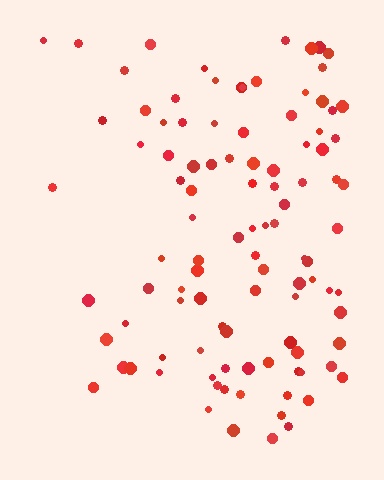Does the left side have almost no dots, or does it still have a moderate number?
Still a moderate number, just noticeably fewer than the right.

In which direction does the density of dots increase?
From left to right, with the right side densest.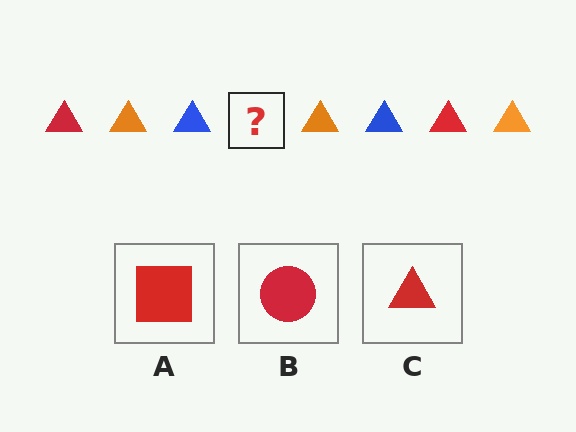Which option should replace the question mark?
Option C.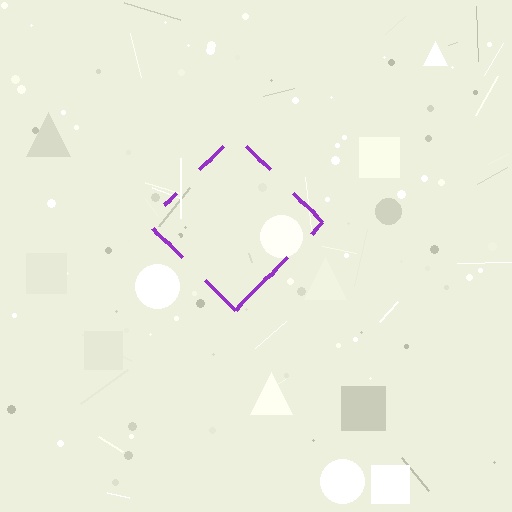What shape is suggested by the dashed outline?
The dashed outline suggests a diamond.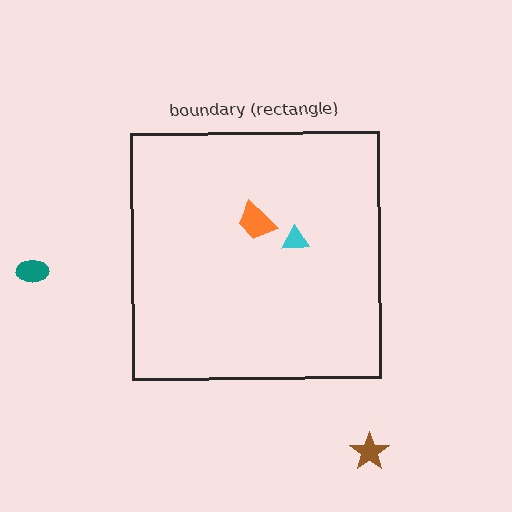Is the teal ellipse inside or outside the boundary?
Outside.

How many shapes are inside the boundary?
2 inside, 2 outside.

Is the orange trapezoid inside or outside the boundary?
Inside.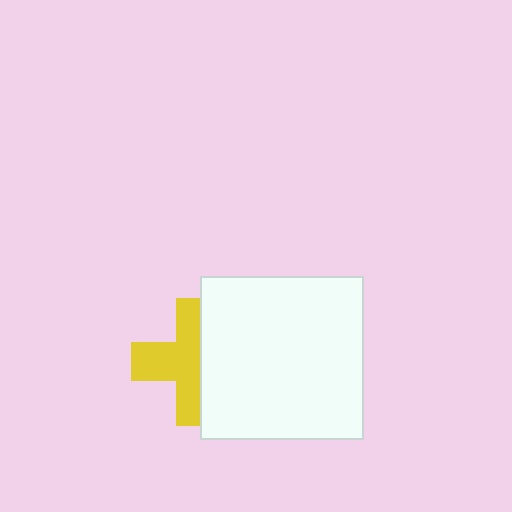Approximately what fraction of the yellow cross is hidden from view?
Roughly 44% of the yellow cross is hidden behind the white square.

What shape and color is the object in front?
The object in front is a white square.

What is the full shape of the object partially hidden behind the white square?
The partially hidden object is a yellow cross.